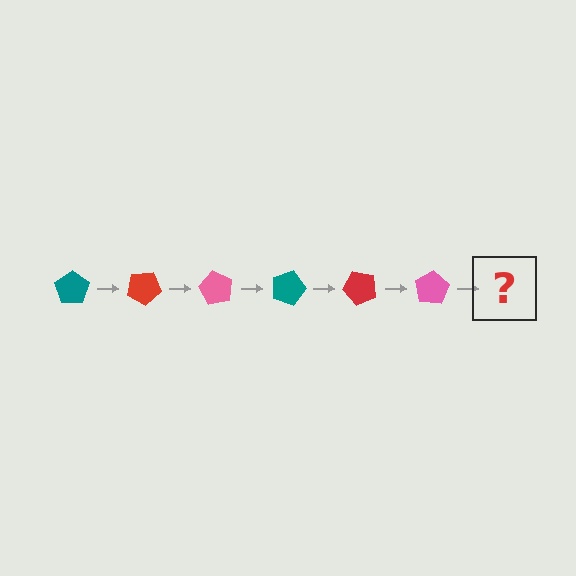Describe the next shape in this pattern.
It should be a teal pentagon, rotated 180 degrees from the start.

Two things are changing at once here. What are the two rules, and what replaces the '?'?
The two rules are that it rotates 30 degrees each step and the color cycles through teal, red, and pink. The '?' should be a teal pentagon, rotated 180 degrees from the start.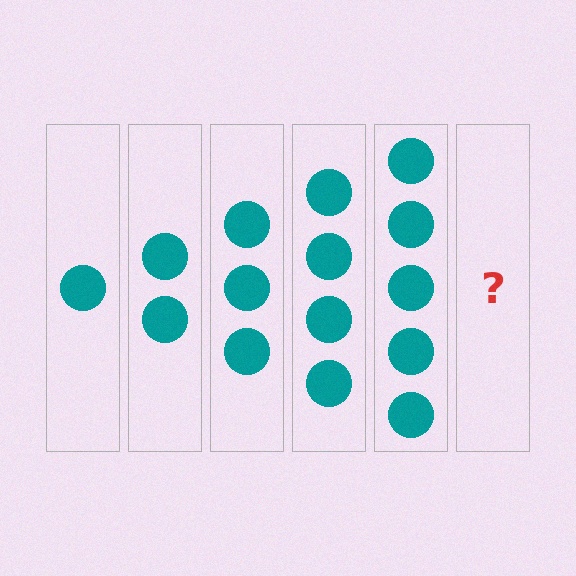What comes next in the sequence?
The next element should be 6 circles.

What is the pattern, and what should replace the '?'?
The pattern is that each step adds one more circle. The '?' should be 6 circles.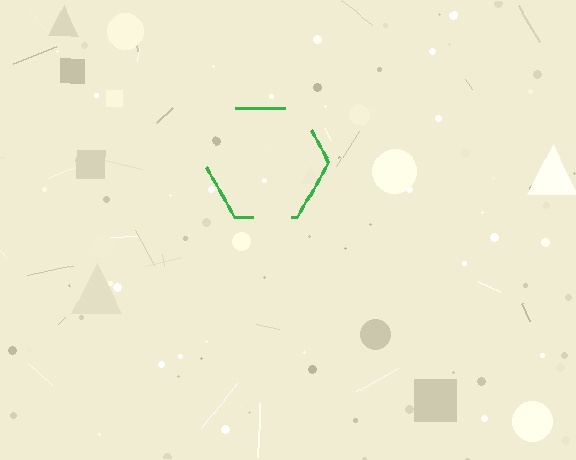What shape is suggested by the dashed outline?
The dashed outline suggests a hexagon.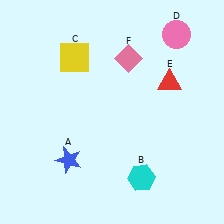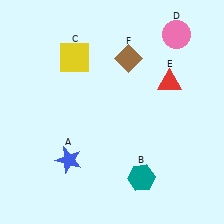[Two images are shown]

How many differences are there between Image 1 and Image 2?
There are 2 differences between the two images.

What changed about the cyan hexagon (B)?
In Image 1, B is cyan. In Image 2, it changed to teal.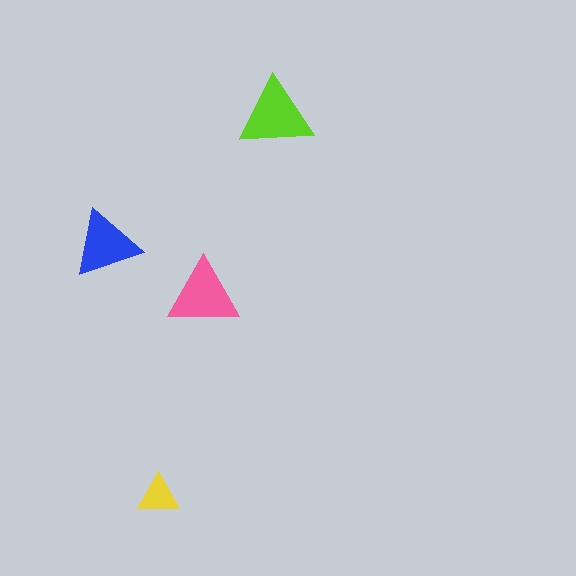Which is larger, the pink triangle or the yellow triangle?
The pink one.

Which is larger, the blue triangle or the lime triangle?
The lime one.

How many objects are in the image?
There are 4 objects in the image.